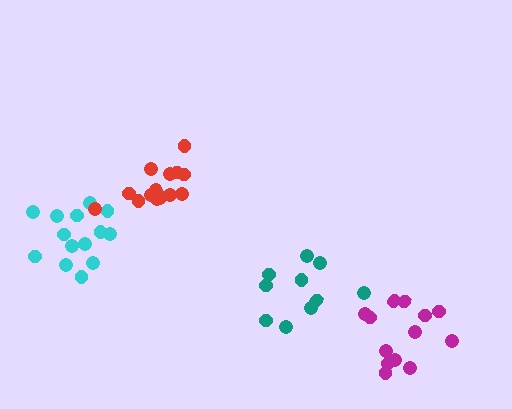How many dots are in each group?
Group 1: 14 dots, Group 2: 13 dots, Group 3: 14 dots, Group 4: 10 dots (51 total).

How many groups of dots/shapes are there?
There are 4 groups.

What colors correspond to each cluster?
The clusters are colored: cyan, magenta, red, teal.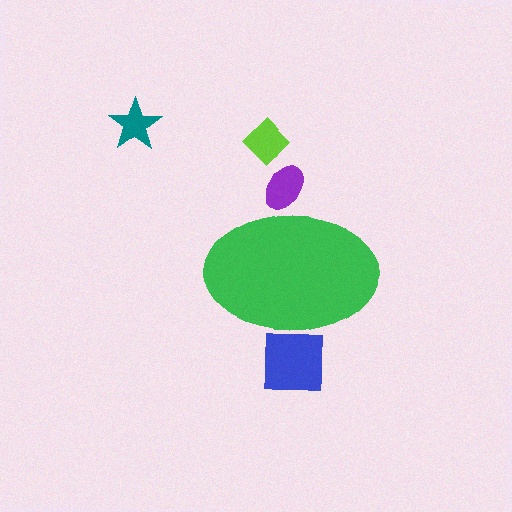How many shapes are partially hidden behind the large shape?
2 shapes are partially hidden.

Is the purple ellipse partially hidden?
Yes, the purple ellipse is partially hidden behind the green ellipse.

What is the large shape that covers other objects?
A green ellipse.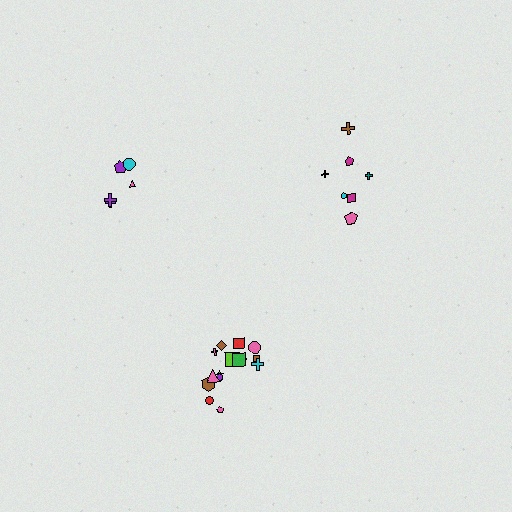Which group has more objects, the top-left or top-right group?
The top-right group.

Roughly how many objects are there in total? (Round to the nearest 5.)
Roughly 25 objects in total.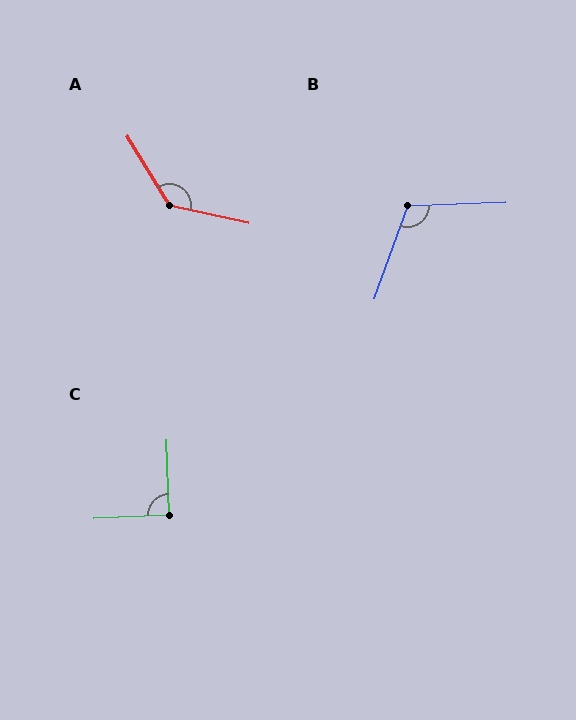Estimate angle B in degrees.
Approximately 112 degrees.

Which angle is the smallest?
C, at approximately 90 degrees.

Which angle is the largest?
A, at approximately 134 degrees.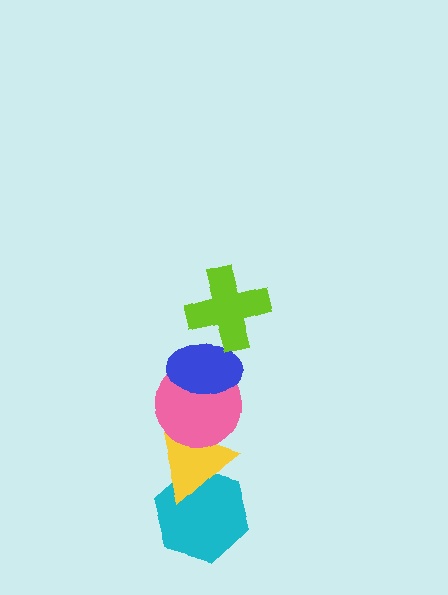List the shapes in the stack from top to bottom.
From top to bottom: the lime cross, the blue ellipse, the pink circle, the yellow triangle, the cyan hexagon.